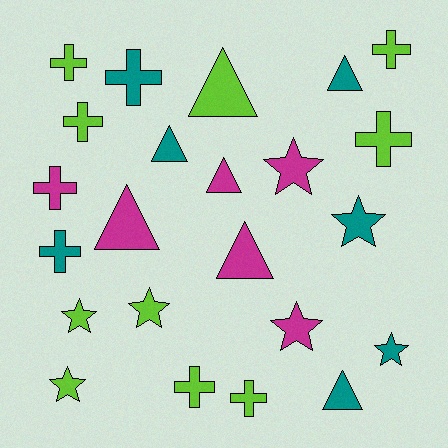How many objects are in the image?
There are 23 objects.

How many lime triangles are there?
There is 1 lime triangle.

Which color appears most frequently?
Lime, with 10 objects.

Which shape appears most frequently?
Cross, with 9 objects.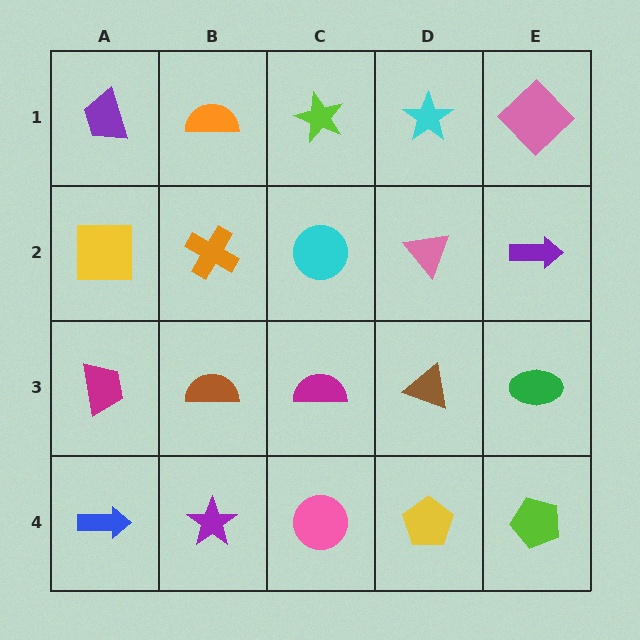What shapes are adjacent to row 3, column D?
A pink triangle (row 2, column D), a yellow pentagon (row 4, column D), a magenta semicircle (row 3, column C), a green ellipse (row 3, column E).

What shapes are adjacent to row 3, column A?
A yellow square (row 2, column A), a blue arrow (row 4, column A), a brown semicircle (row 3, column B).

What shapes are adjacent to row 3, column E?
A purple arrow (row 2, column E), a lime pentagon (row 4, column E), a brown triangle (row 3, column D).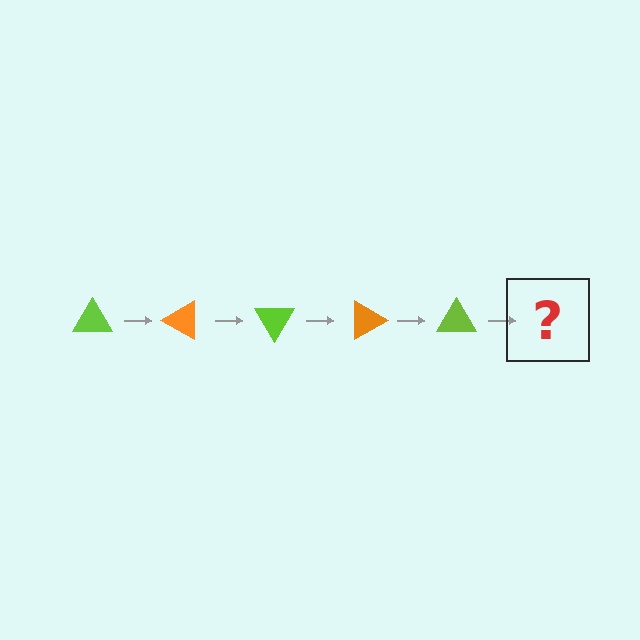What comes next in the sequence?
The next element should be an orange triangle, rotated 150 degrees from the start.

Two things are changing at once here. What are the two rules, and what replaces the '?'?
The two rules are that it rotates 30 degrees each step and the color cycles through lime and orange. The '?' should be an orange triangle, rotated 150 degrees from the start.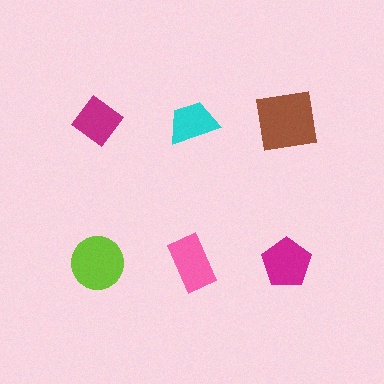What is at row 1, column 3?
A brown square.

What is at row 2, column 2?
A pink rectangle.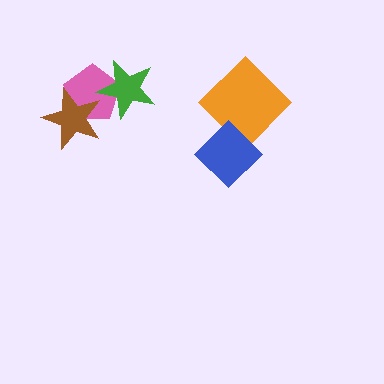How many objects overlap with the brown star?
1 object overlaps with the brown star.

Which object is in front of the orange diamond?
The blue diamond is in front of the orange diamond.